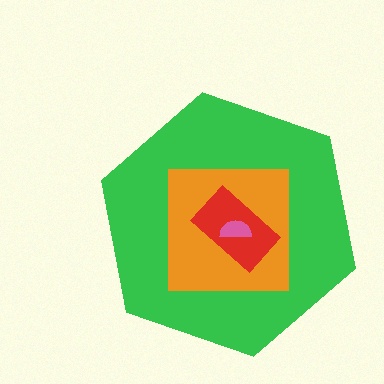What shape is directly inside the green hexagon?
The orange square.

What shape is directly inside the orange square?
The red rectangle.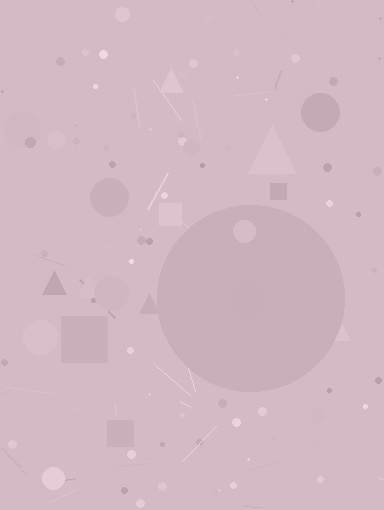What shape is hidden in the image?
A circle is hidden in the image.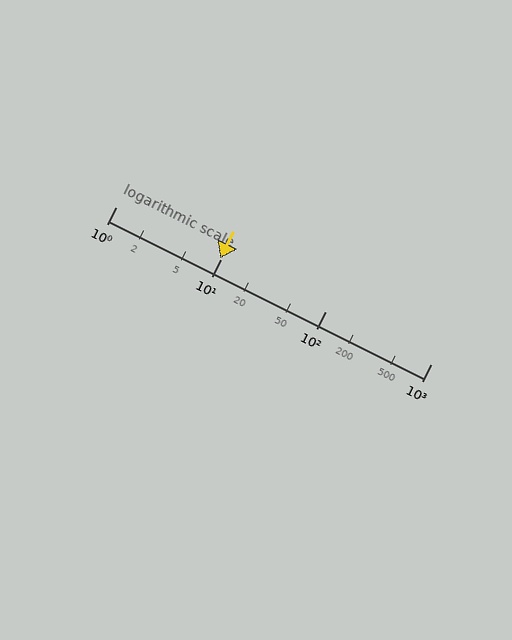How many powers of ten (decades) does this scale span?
The scale spans 3 decades, from 1 to 1000.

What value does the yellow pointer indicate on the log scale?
The pointer indicates approximately 9.9.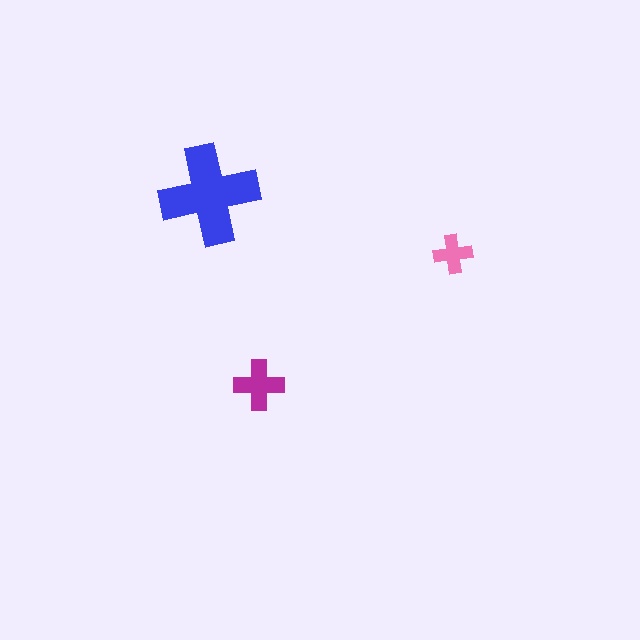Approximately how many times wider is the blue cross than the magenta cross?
About 2 times wider.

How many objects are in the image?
There are 3 objects in the image.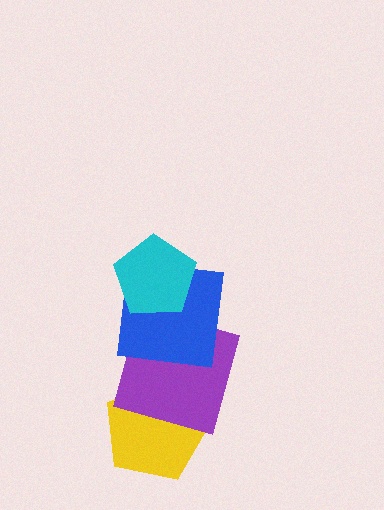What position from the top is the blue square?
The blue square is 2nd from the top.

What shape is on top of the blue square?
The cyan pentagon is on top of the blue square.